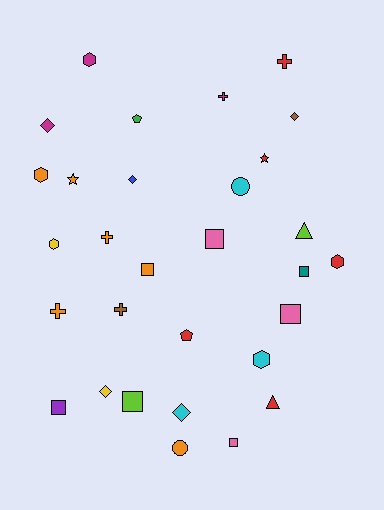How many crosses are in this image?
There are 5 crosses.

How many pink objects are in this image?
There are 3 pink objects.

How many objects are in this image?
There are 30 objects.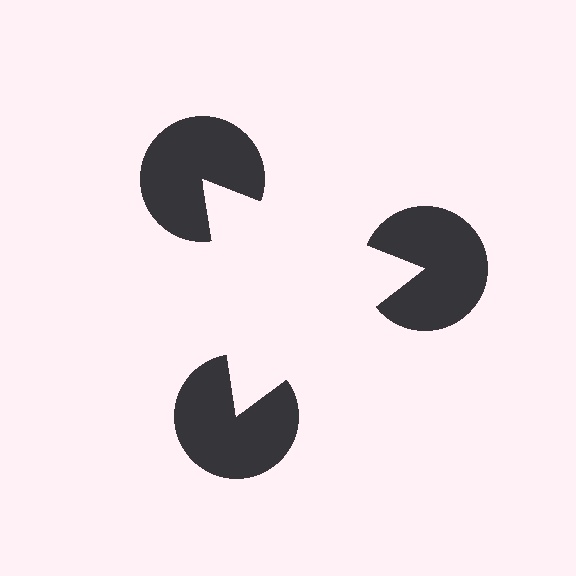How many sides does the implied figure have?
3 sides.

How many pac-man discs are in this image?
There are 3 — one at each vertex of the illusory triangle.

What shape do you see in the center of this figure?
An illusory triangle — its edges are inferred from the aligned wedge cuts in the pac-man discs, not physically drawn.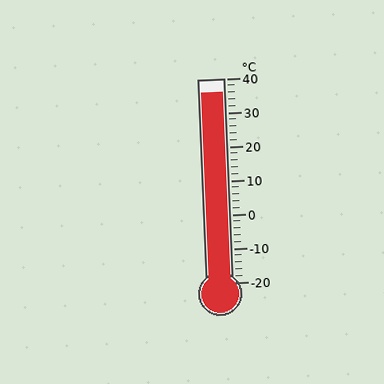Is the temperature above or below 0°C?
The temperature is above 0°C.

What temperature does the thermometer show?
The thermometer shows approximately 36°C.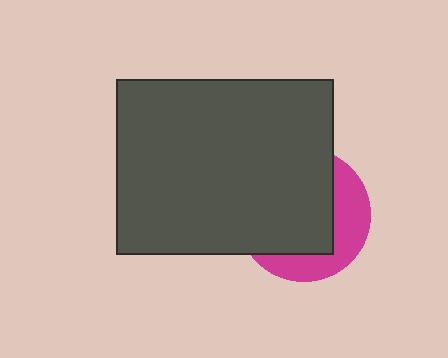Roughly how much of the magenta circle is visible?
A small part of it is visible (roughly 35%).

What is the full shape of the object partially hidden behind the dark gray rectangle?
The partially hidden object is a magenta circle.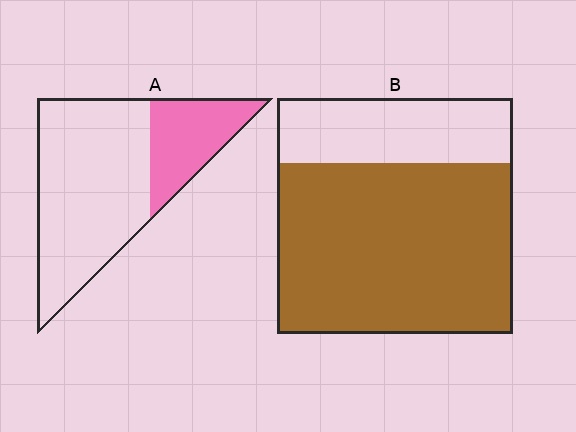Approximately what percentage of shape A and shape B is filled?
A is approximately 25% and B is approximately 70%.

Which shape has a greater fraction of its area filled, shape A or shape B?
Shape B.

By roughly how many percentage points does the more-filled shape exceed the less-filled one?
By roughly 45 percentage points (B over A).